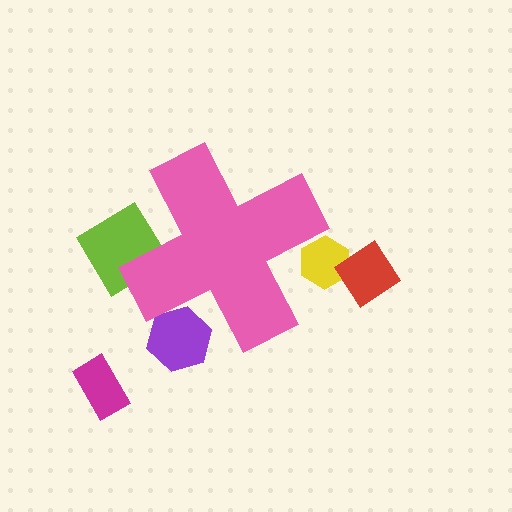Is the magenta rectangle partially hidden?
No, the magenta rectangle is fully visible.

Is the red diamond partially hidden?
No, the red diamond is fully visible.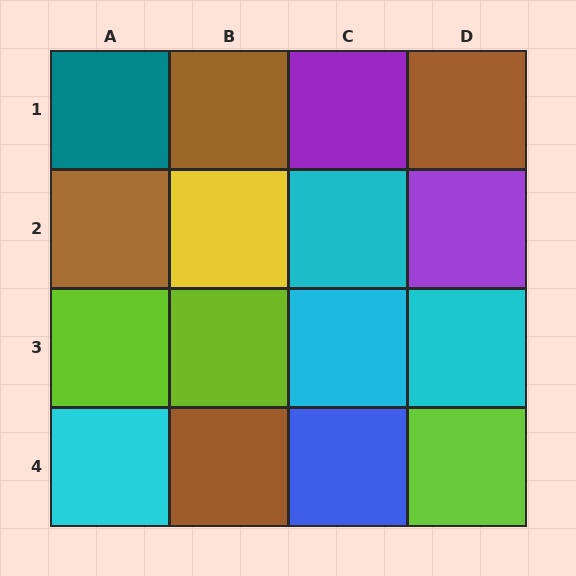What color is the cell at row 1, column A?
Teal.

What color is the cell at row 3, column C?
Cyan.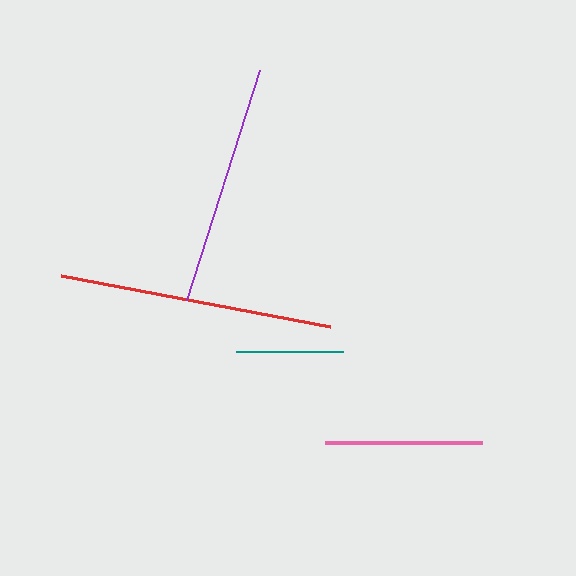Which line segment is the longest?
The red line is the longest at approximately 274 pixels.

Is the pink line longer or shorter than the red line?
The red line is longer than the pink line.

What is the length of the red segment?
The red segment is approximately 274 pixels long.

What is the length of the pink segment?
The pink segment is approximately 157 pixels long.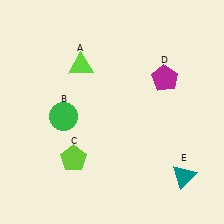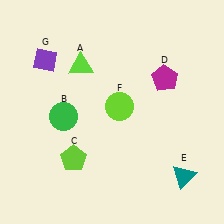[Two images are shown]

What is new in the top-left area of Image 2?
A purple diamond (G) was added in the top-left area of Image 2.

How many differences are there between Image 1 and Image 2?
There are 2 differences between the two images.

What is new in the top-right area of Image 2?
A lime circle (F) was added in the top-right area of Image 2.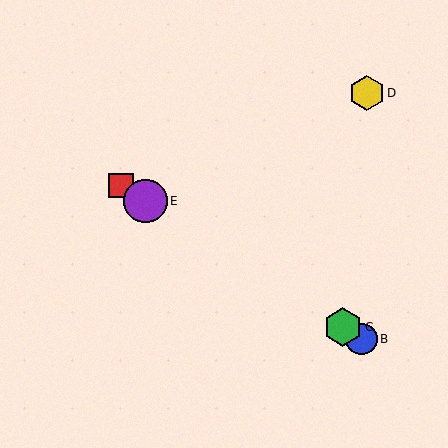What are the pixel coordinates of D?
Object D is at (367, 93).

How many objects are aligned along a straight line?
4 objects (A, B, C, E) are aligned along a straight line.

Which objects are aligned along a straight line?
Objects A, B, C, E are aligned along a straight line.